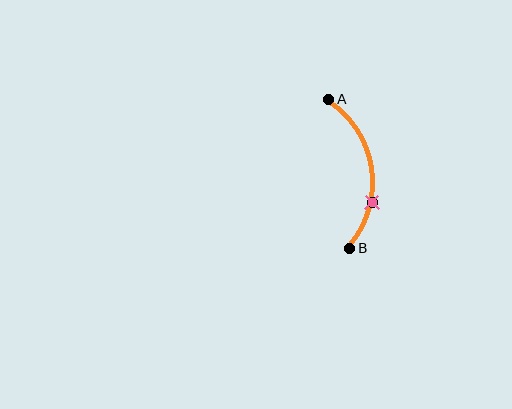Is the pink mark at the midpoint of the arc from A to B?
No. The pink mark lies on the arc but is closer to endpoint B. The arc midpoint would be at the point on the curve equidistant along the arc from both A and B.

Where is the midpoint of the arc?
The arc midpoint is the point on the curve farthest from the straight line joining A and B. It sits to the right of that line.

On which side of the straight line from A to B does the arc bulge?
The arc bulges to the right of the straight line connecting A and B.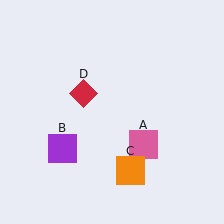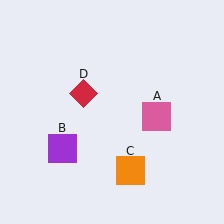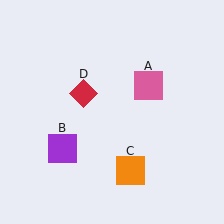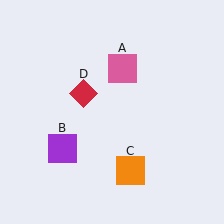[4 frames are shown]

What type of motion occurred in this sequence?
The pink square (object A) rotated counterclockwise around the center of the scene.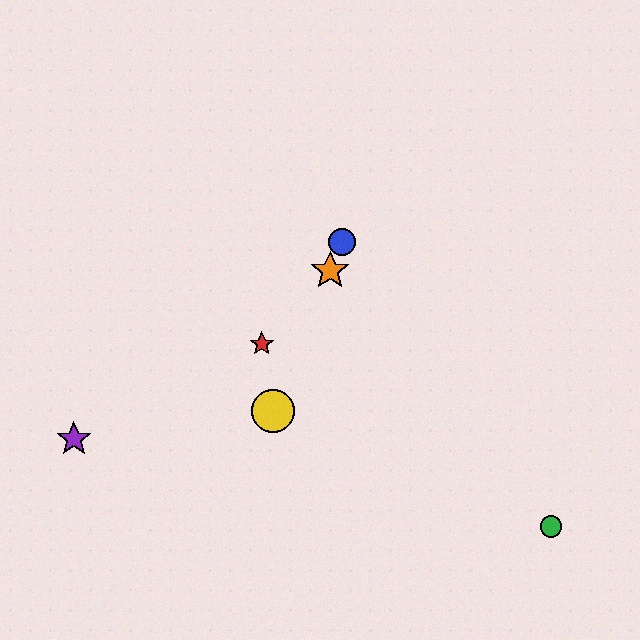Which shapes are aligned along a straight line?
The blue circle, the yellow circle, the orange star are aligned along a straight line.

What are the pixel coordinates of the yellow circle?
The yellow circle is at (273, 411).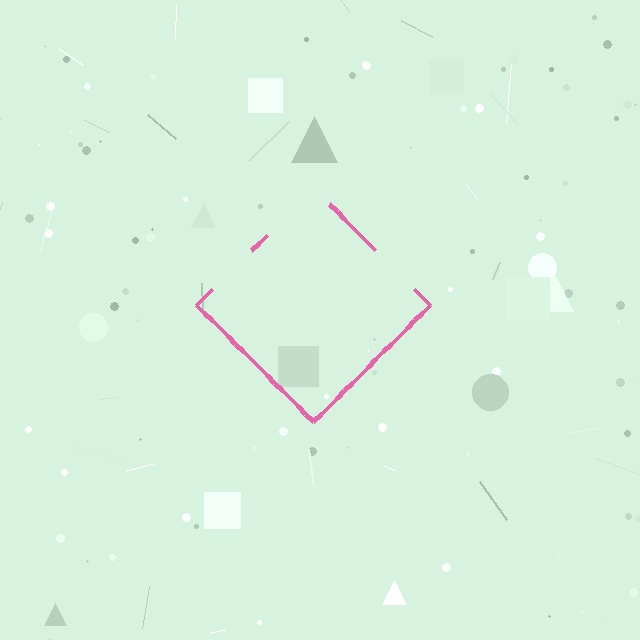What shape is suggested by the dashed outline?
The dashed outline suggests a diamond.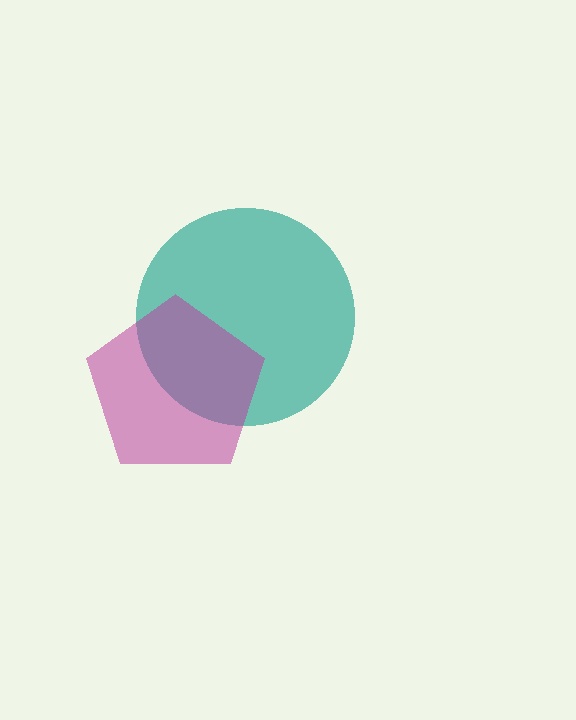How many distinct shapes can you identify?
There are 2 distinct shapes: a teal circle, a magenta pentagon.